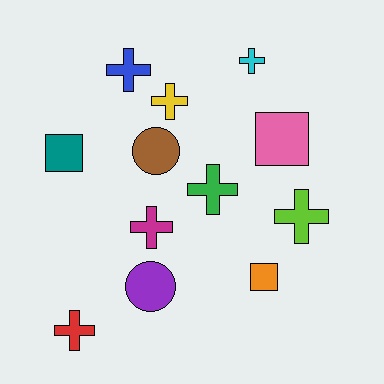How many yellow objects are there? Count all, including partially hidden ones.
There is 1 yellow object.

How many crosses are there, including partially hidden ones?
There are 7 crosses.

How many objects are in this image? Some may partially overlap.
There are 12 objects.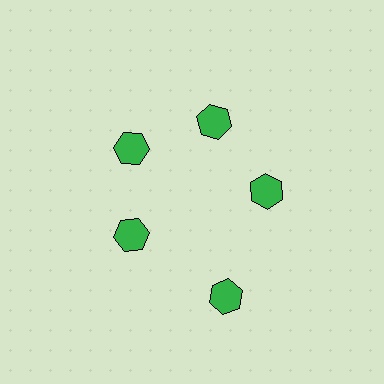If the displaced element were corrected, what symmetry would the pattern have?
It would have 5-fold rotational symmetry — the pattern would map onto itself every 72 degrees.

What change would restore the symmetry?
The symmetry would be restored by moving it inward, back onto the ring so that all 5 hexagons sit at equal angles and equal distance from the center.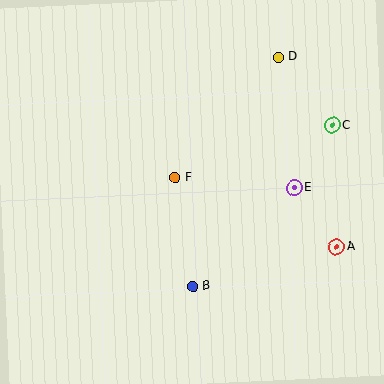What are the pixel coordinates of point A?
Point A is at (336, 247).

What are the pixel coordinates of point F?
Point F is at (175, 178).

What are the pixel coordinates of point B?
Point B is at (192, 286).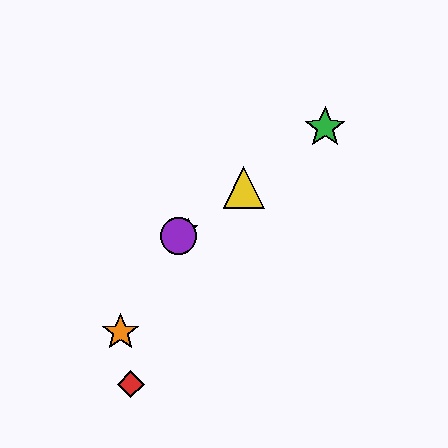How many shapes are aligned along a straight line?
4 shapes (the blue star, the green star, the yellow triangle, the purple circle) are aligned along a straight line.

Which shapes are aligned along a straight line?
The blue star, the green star, the yellow triangle, the purple circle are aligned along a straight line.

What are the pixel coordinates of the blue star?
The blue star is at (188, 229).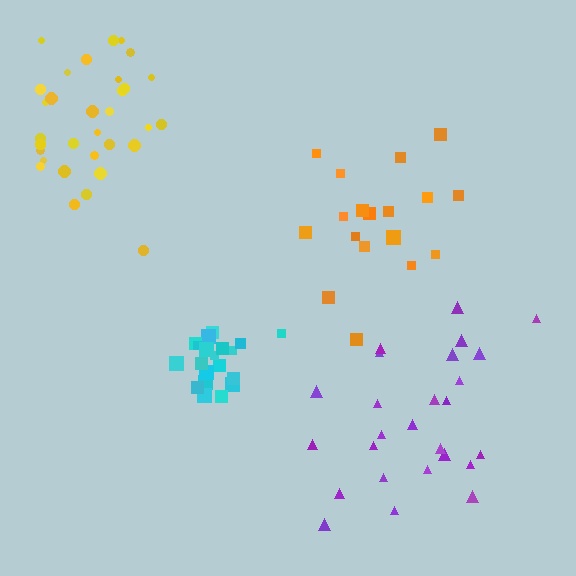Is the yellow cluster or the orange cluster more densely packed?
Yellow.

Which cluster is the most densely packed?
Cyan.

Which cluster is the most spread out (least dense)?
Purple.